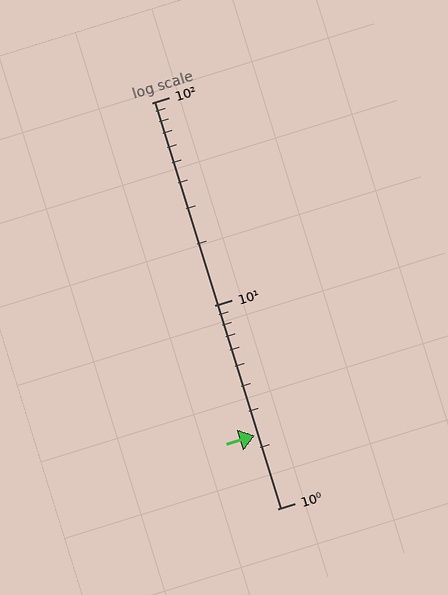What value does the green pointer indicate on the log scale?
The pointer indicates approximately 2.3.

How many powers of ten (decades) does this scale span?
The scale spans 2 decades, from 1 to 100.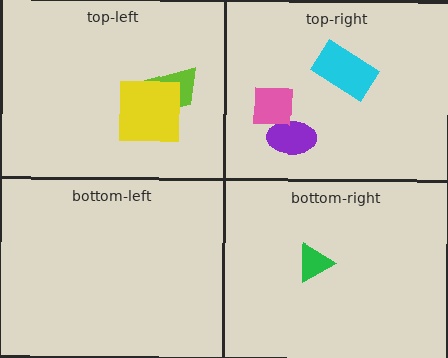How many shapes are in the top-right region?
3.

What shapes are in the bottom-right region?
The green triangle.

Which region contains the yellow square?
The top-left region.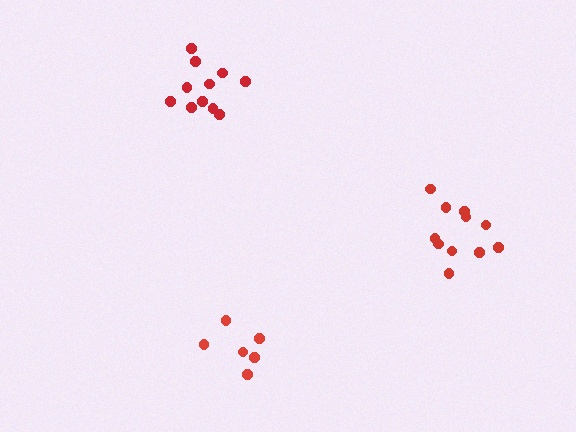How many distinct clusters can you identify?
There are 3 distinct clusters.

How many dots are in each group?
Group 1: 6 dots, Group 2: 11 dots, Group 3: 11 dots (28 total).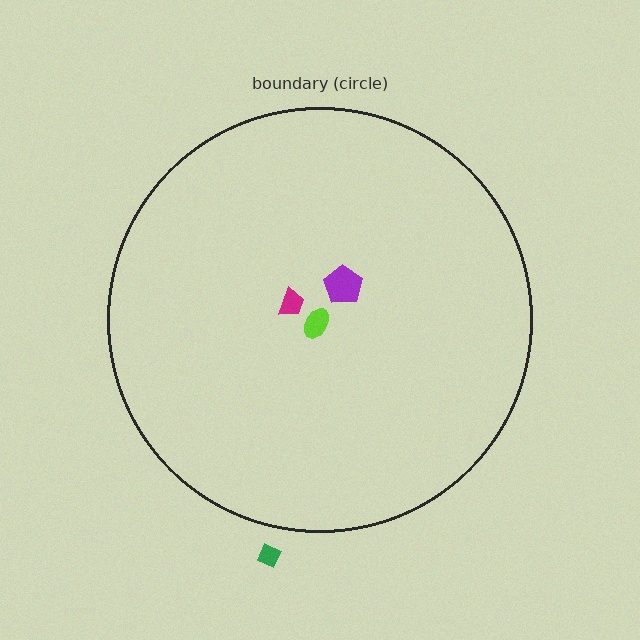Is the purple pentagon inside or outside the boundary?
Inside.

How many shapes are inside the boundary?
3 inside, 1 outside.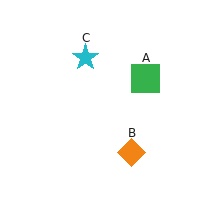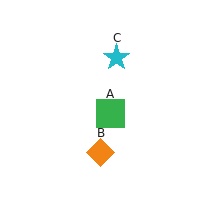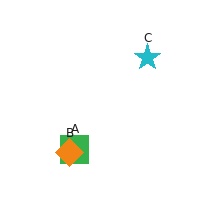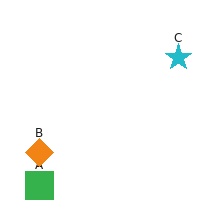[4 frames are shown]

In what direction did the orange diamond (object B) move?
The orange diamond (object B) moved left.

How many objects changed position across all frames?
3 objects changed position: green square (object A), orange diamond (object B), cyan star (object C).